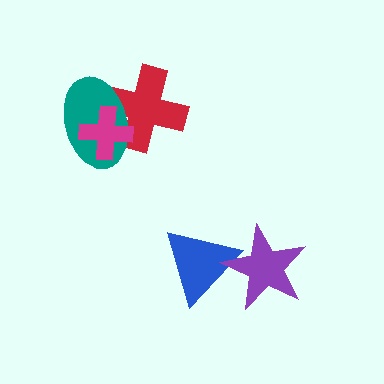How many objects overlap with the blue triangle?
1 object overlaps with the blue triangle.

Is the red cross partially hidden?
Yes, it is partially covered by another shape.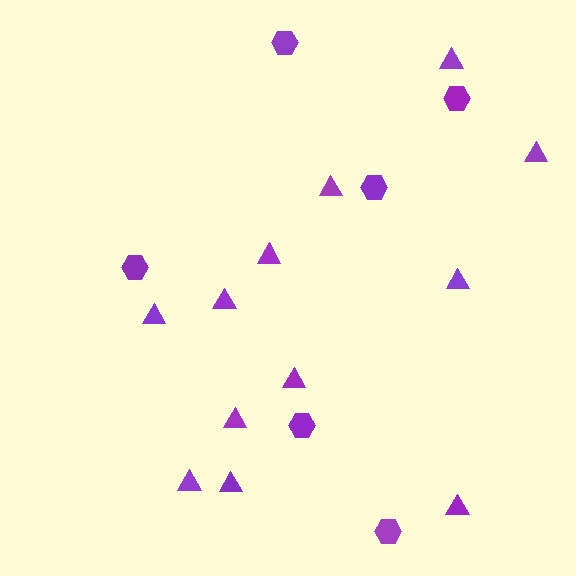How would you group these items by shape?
There are 2 groups: one group of triangles (12) and one group of hexagons (6).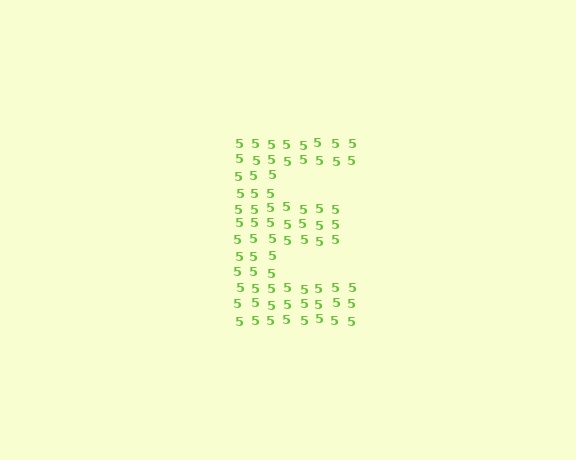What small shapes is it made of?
It is made of small digit 5's.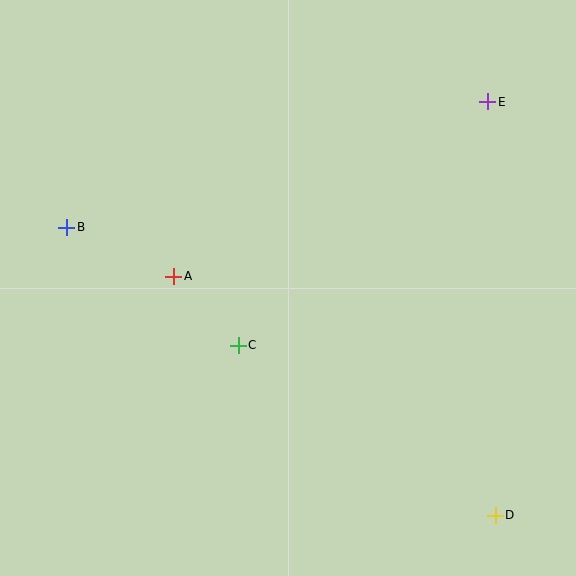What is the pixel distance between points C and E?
The distance between C and E is 348 pixels.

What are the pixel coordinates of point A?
Point A is at (174, 276).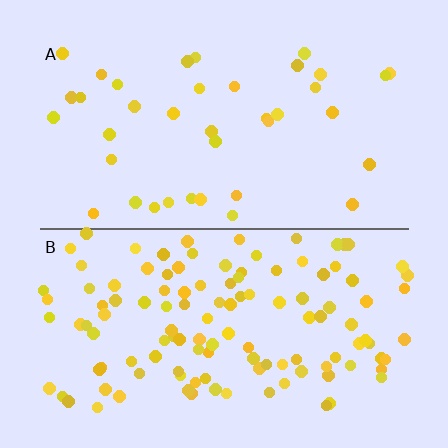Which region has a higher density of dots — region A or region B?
B (the bottom).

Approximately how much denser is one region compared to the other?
Approximately 3.1× — region B over region A.